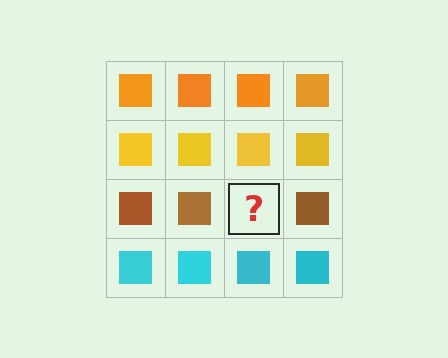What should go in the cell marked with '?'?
The missing cell should contain a brown square.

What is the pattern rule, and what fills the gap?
The rule is that each row has a consistent color. The gap should be filled with a brown square.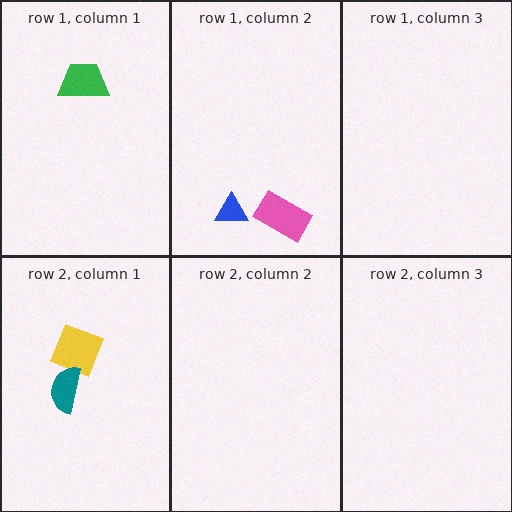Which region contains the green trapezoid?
The row 1, column 1 region.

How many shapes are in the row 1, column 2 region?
2.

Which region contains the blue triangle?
The row 1, column 2 region.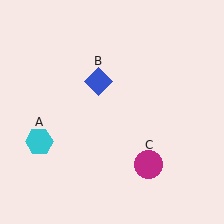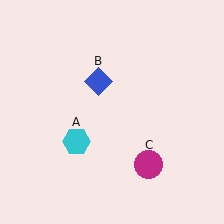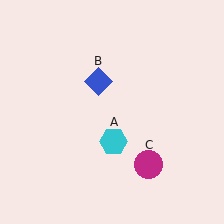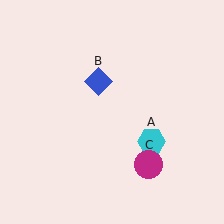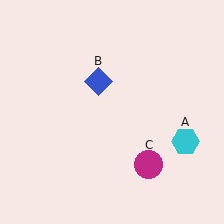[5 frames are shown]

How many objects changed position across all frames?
1 object changed position: cyan hexagon (object A).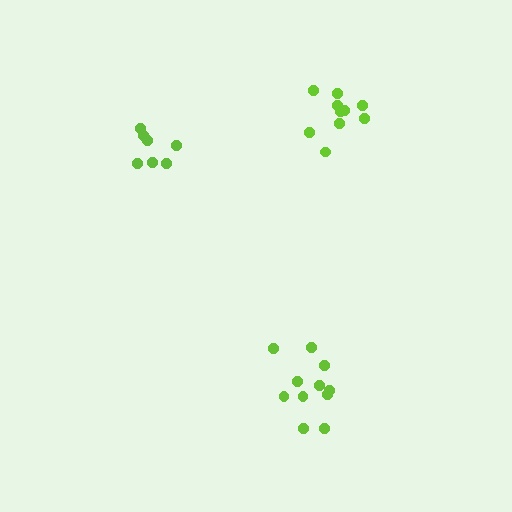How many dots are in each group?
Group 1: 10 dots, Group 2: 11 dots, Group 3: 7 dots (28 total).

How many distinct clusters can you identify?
There are 3 distinct clusters.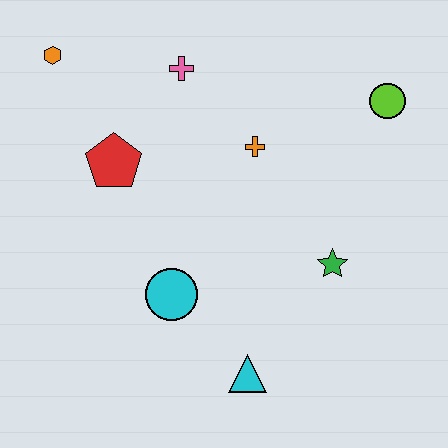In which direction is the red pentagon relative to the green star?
The red pentagon is to the left of the green star.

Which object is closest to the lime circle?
The orange cross is closest to the lime circle.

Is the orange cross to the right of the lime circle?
No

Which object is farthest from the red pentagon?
The lime circle is farthest from the red pentagon.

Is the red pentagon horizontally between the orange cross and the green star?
No